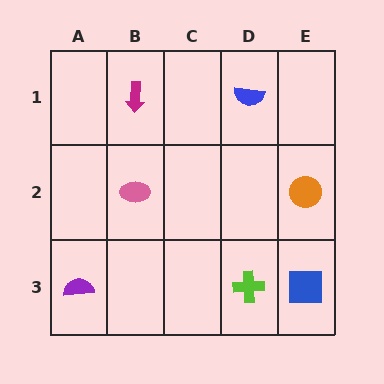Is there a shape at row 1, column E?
No, that cell is empty.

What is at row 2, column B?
A pink ellipse.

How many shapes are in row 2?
2 shapes.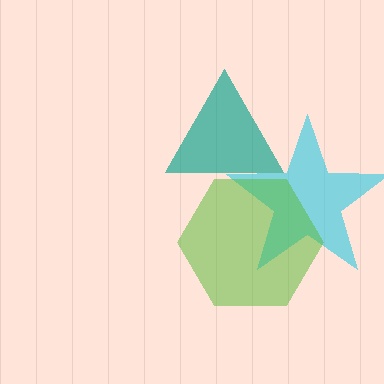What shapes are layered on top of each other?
The layered shapes are: a teal triangle, a cyan star, a lime hexagon.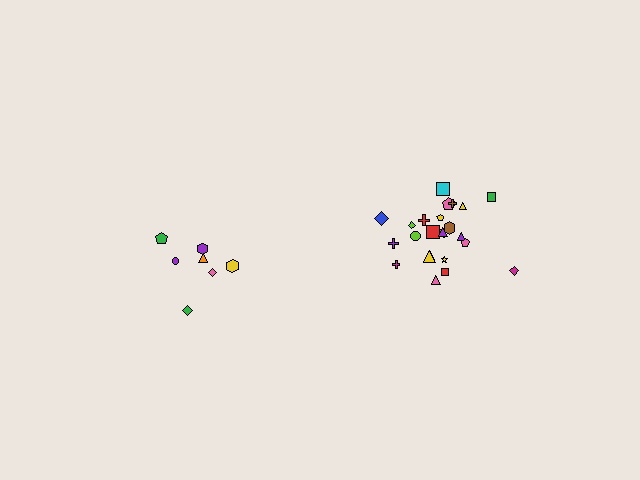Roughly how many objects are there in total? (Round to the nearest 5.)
Roughly 30 objects in total.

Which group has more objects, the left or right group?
The right group.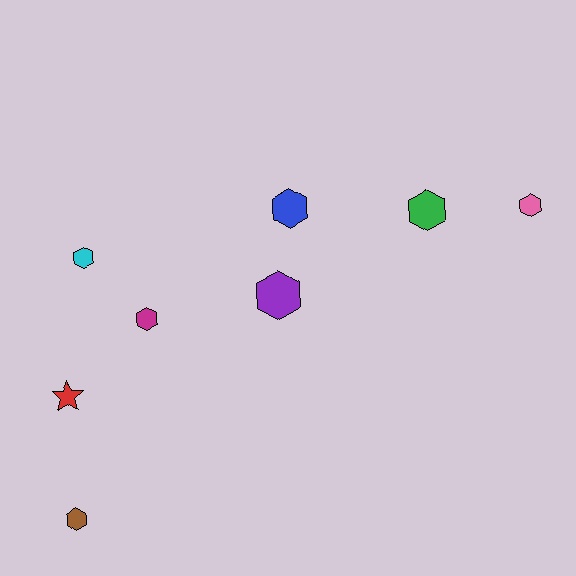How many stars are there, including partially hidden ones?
There is 1 star.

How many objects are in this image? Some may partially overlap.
There are 8 objects.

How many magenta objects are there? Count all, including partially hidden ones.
There is 1 magenta object.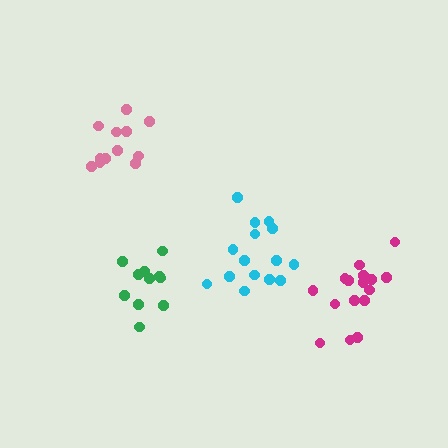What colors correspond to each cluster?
The clusters are colored: green, cyan, magenta, pink.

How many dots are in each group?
Group 1: 11 dots, Group 2: 15 dots, Group 3: 16 dots, Group 4: 12 dots (54 total).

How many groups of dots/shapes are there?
There are 4 groups.